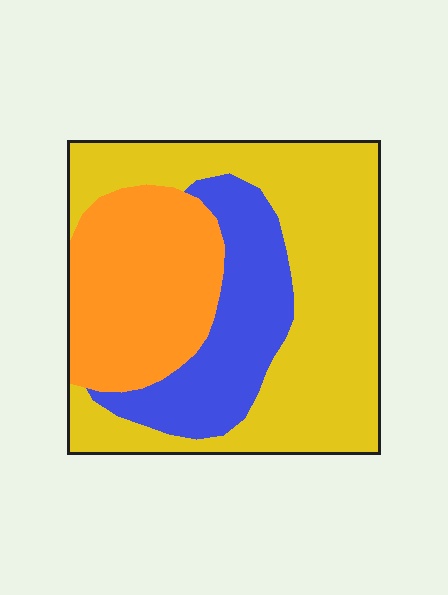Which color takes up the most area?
Yellow, at roughly 50%.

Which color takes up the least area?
Blue, at roughly 20%.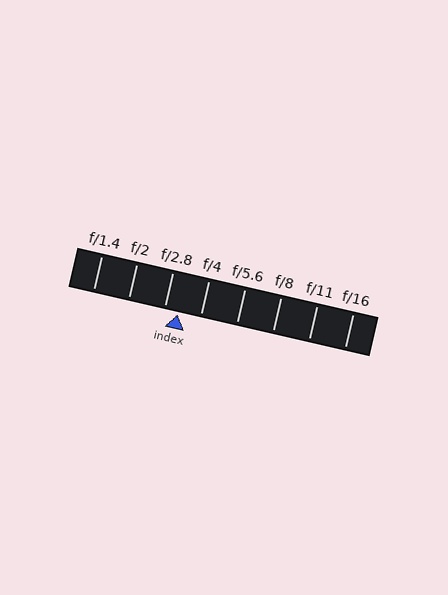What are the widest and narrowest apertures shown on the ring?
The widest aperture shown is f/1.4 and the narrowest is f/16.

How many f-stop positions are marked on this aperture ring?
There are 8 f-stop positions marked.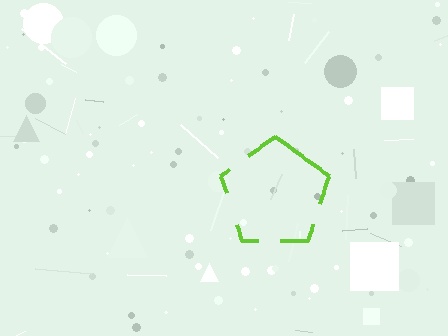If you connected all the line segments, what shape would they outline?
They would outline a pentagon.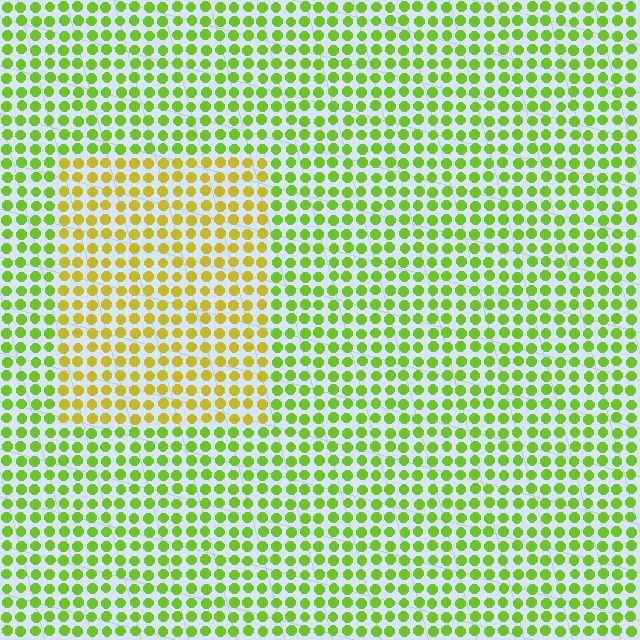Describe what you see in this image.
The image is filled with small lime elements in a uniform arrangement. A rectangle-shaped region is visible where the elements are tinted to a slightly different hue, forming a subtle color boundary.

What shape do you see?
I see a rectangle.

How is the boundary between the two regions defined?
The boundary is defined purely by a slight shift in hue (about 38 degrees). Spacing, size, and orientation are identical on both sides.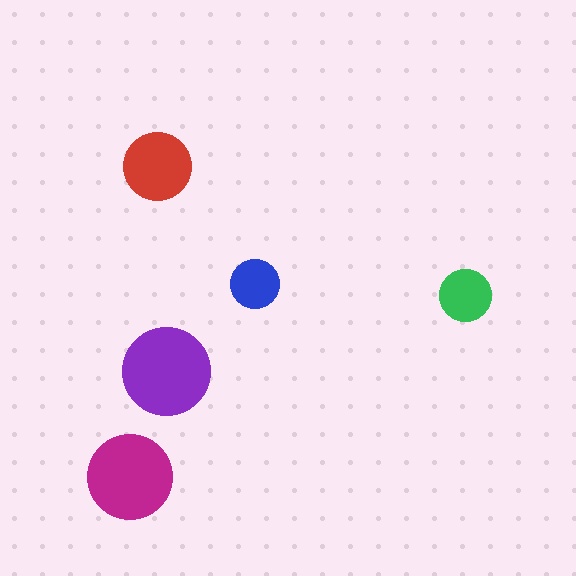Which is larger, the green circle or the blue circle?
The green one.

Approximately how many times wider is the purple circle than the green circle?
About 1.5 times wider.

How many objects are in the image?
There are 5 objects in the image.